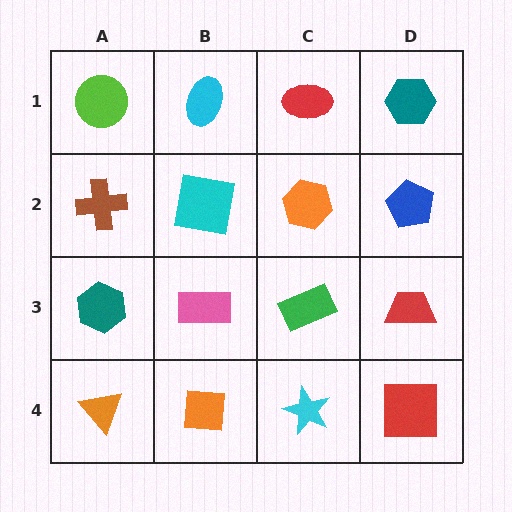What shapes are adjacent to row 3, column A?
A brown cross (row 2, column A), an orange triangle (row 4, column A), a pink rectangle (row 3, column B).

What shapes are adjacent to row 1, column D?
A blue pentagon (row 2, column D), a red ellipse (row 1, column C).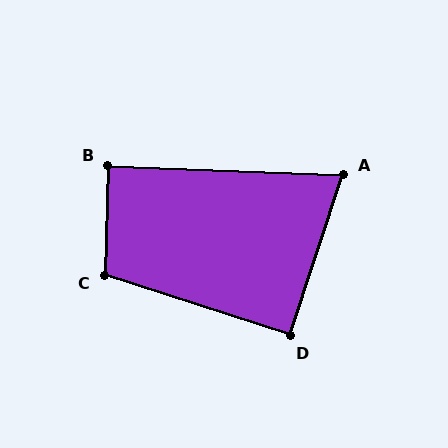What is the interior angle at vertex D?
Approximately 90 degrees (approximately right).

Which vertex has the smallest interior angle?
A, at approximately 74 degrees.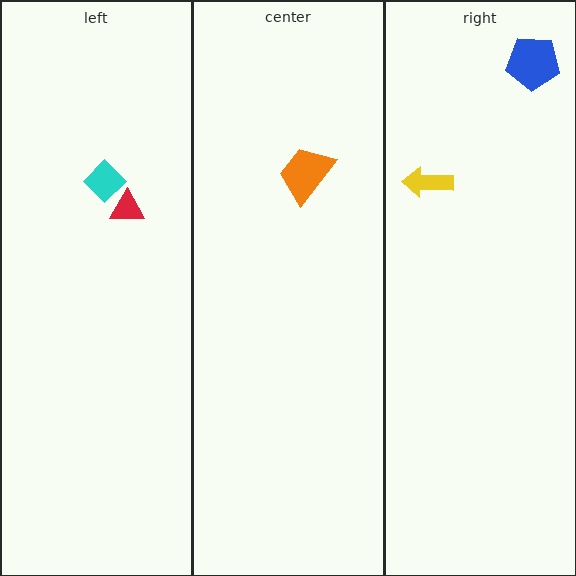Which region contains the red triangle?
The left region.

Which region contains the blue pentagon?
The right region.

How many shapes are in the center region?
1.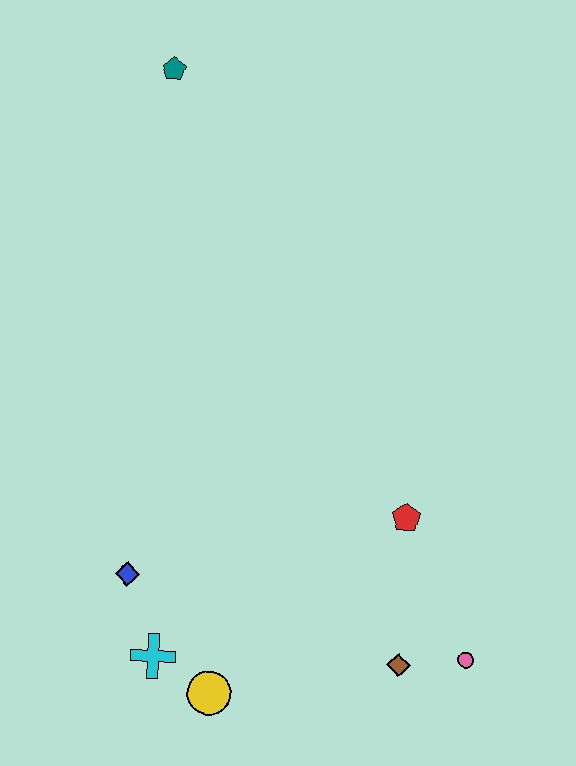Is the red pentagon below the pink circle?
No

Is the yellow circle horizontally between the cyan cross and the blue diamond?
No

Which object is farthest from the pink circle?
The teal pentagon is farthest from the pink circle.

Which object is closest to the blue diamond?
The cyan cross is closest to the blue diamond.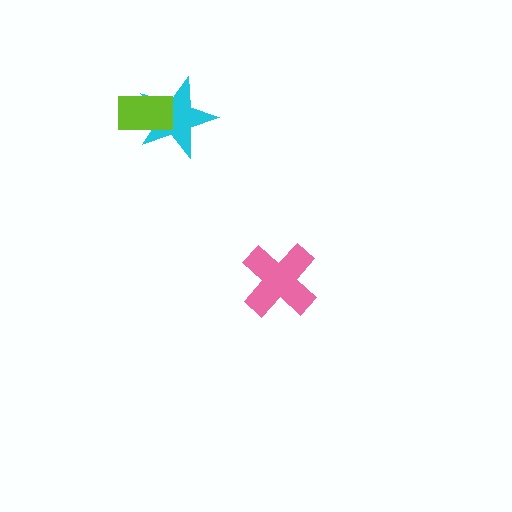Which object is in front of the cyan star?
The lime rectangle is in front of the cyan star.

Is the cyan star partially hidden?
Yes, it is partially covered by another shape.